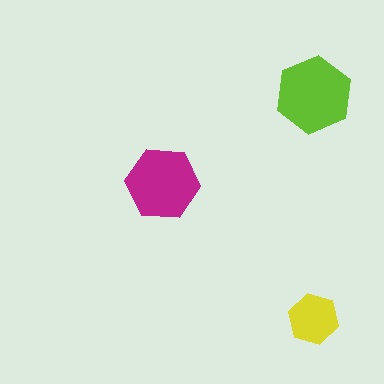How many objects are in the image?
There are 3 objects in the image.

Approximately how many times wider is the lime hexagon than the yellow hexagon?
About 1.5 times wider.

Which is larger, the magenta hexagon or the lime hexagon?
The lime one.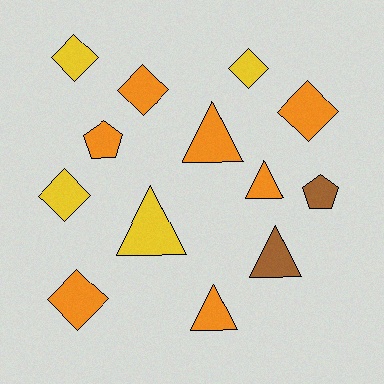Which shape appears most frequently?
Diamond, with 6 objects.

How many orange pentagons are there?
There is 1 orange pentagon.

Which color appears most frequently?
Orange, with 7 objects.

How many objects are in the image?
There are 13 objects.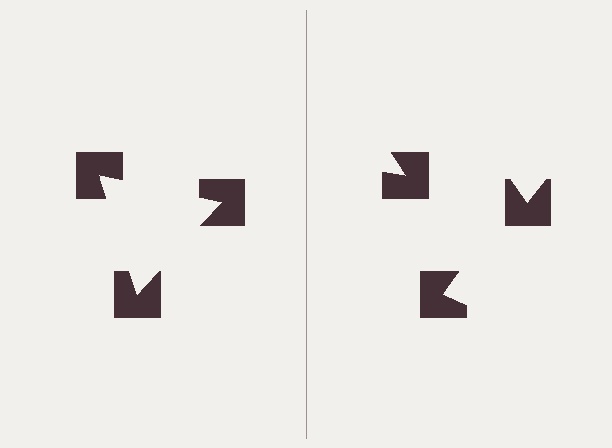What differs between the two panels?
The notched squares are positioned identically on both sides; only the wedge orientations differ. On the left they align to a triangle; on the right they are misaligned.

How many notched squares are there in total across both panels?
6 — 3 on each side.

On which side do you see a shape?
An illusory triangle appears on the left side. On the right side the wedge cuts are rotated, so no coherent shape forms.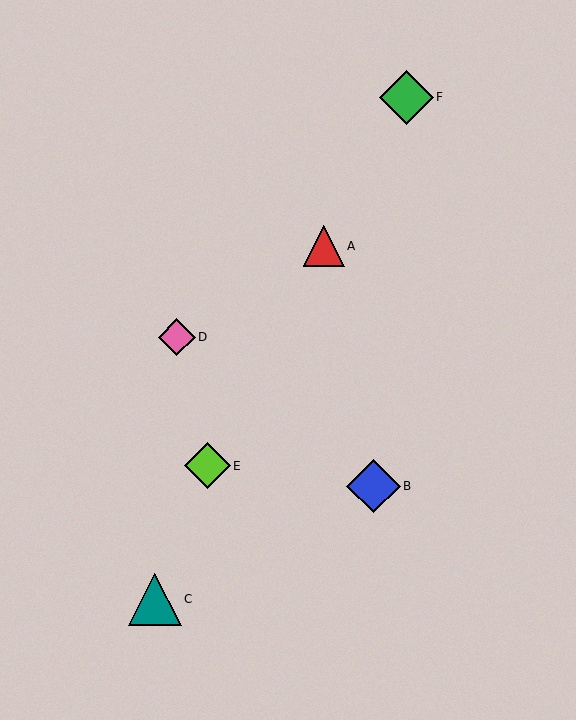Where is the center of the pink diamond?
The center of the pink diamond is at (177, 337).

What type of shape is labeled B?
Shape B is a blue diamond.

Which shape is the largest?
The green diamond (labeled F) is the largest.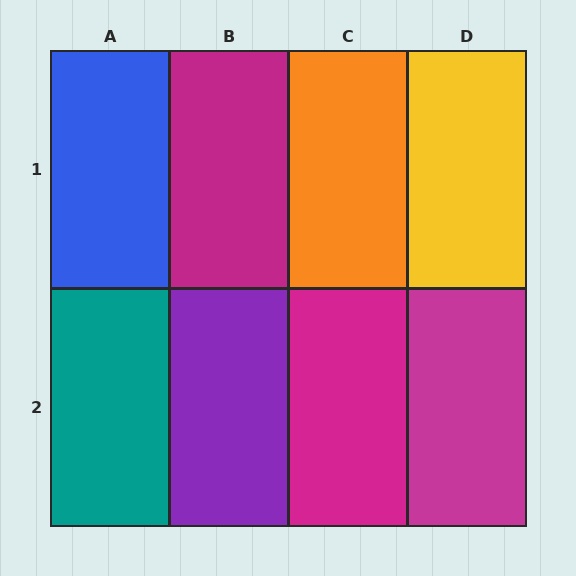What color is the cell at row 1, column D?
Yellow.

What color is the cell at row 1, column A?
Blue.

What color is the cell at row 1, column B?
Magenta.